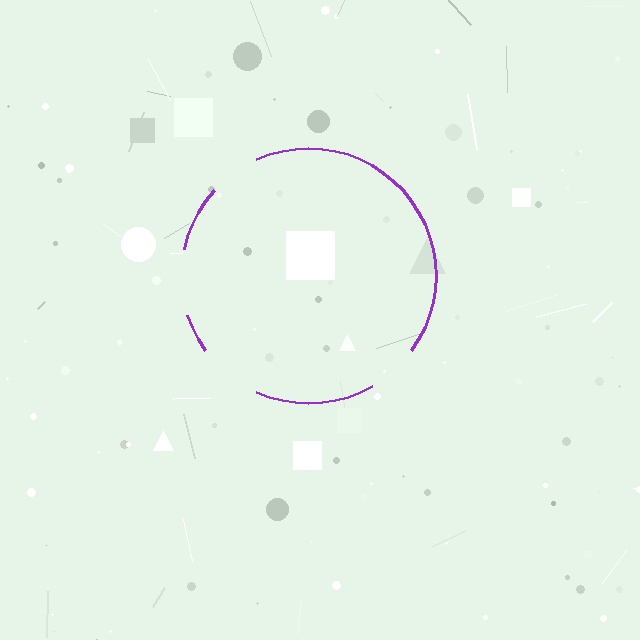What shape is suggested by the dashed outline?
The dashed outline suggests a circle.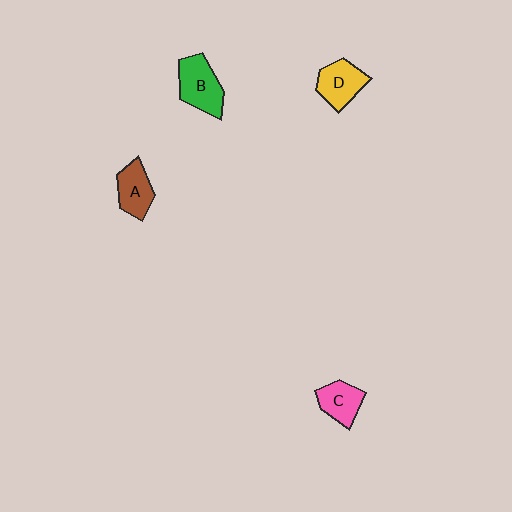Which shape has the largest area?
Shape B (green).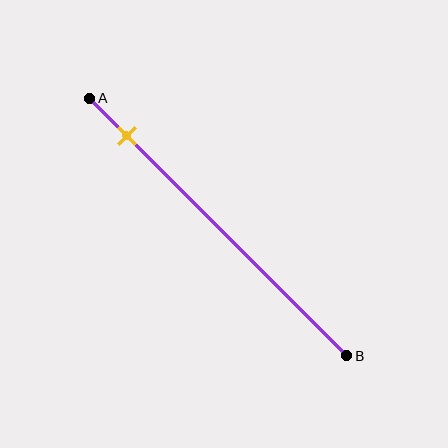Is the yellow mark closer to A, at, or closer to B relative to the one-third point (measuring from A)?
The yellow mark is closer to point A than the one-third point of segment AB.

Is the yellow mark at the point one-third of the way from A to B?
No, the mark is at about 15% from A, not at the 33% one-third point.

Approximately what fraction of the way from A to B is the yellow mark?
The yellow mark is approximately 15% of the way from A to B.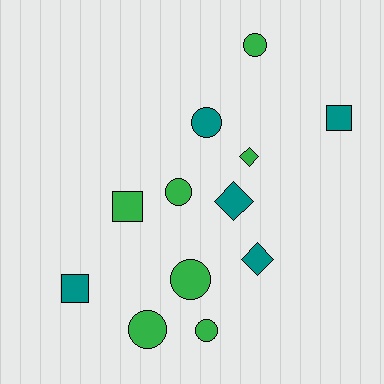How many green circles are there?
There are 5 green circles.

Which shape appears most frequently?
Circle, with 6 objects.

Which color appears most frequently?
Green, with 7 objects.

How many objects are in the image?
There are 12 objects.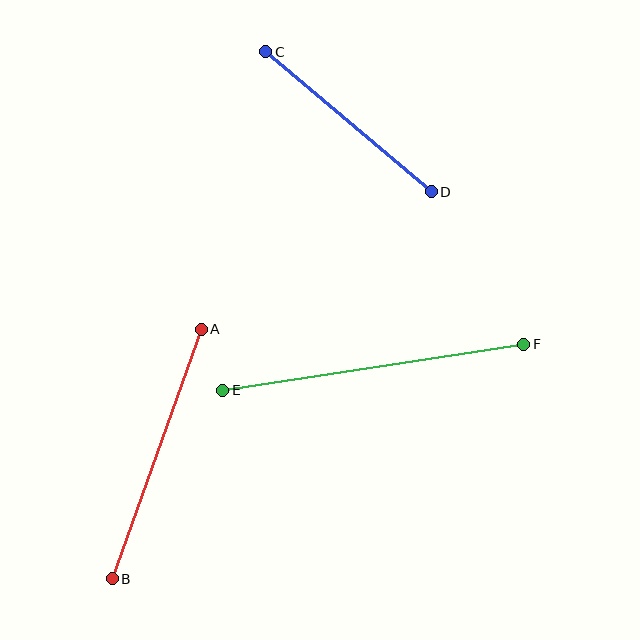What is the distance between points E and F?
The distance is approximately 305 pixels.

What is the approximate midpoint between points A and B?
The midpoint is at approximately (157, 454) pixels.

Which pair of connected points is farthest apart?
Points E and F are farthest apart.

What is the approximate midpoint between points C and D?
The midpoint is at approximately (348, 122) pixels.